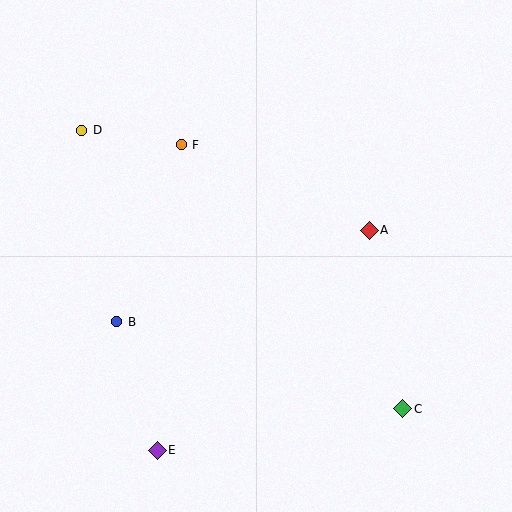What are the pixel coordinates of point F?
Point F is at (181, 145).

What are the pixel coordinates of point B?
Point B is at (117, 322).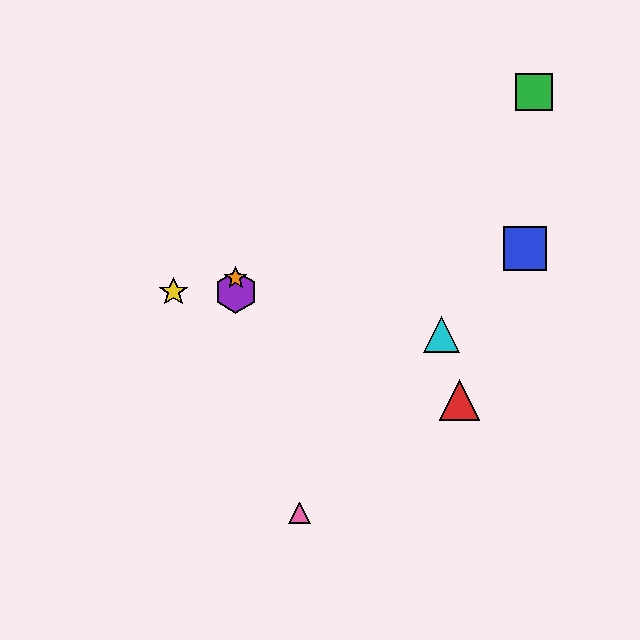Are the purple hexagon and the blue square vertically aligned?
No, the purple hexagon is at x≈236 and the blue square is at x≈525.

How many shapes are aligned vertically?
2 shapes (the purple hexagon, the orange star) are aligned vertically.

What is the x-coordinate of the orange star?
The orange star is at x≈236.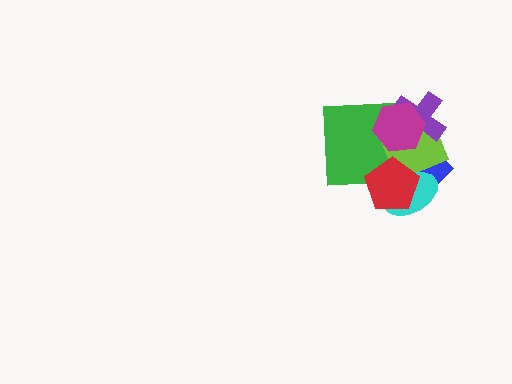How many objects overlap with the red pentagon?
4 objects overlap with the red pentagon.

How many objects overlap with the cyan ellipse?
3 objects overlap with the cyan ellipse.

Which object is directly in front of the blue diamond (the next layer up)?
The green square is directly in front of the blue diamond.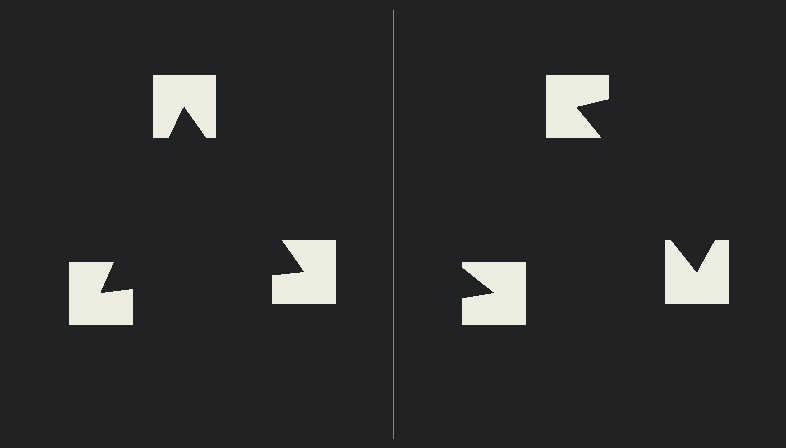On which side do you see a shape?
An illusory triangle appears on the left side. On the right side the wedge cuts are rotated, so no coherent shape forms.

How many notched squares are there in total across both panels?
6 — 3 on each side.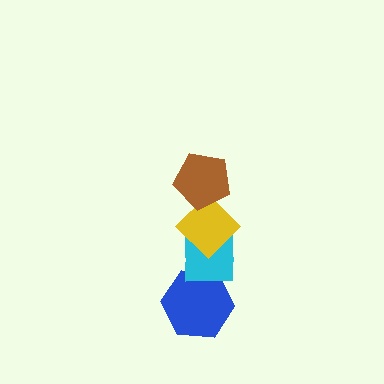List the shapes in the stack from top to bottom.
From top to bottom: the brown pentagon, the yellow diamond, the cyan square, the blue hexagon.